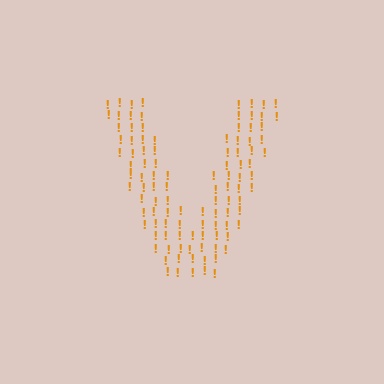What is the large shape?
The large shape is the letter V.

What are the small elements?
The small elements are exclamation marks.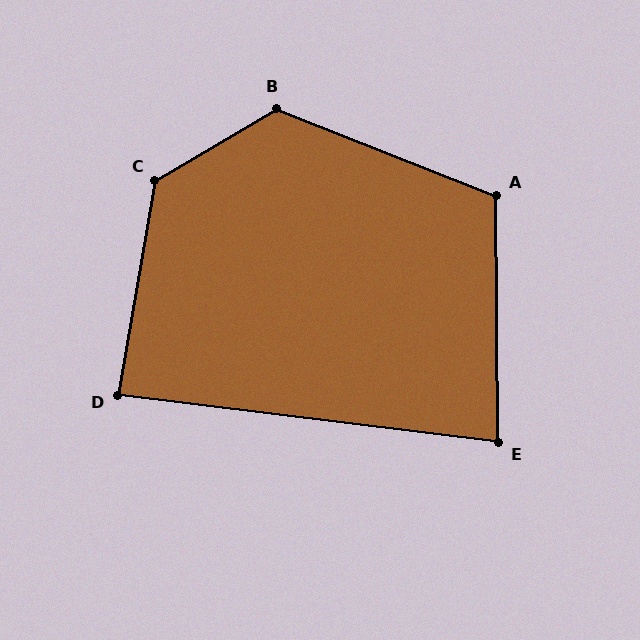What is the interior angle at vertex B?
Approximately 128 degrees (obtuse).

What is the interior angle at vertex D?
Approximately 87 degrees (approximately right).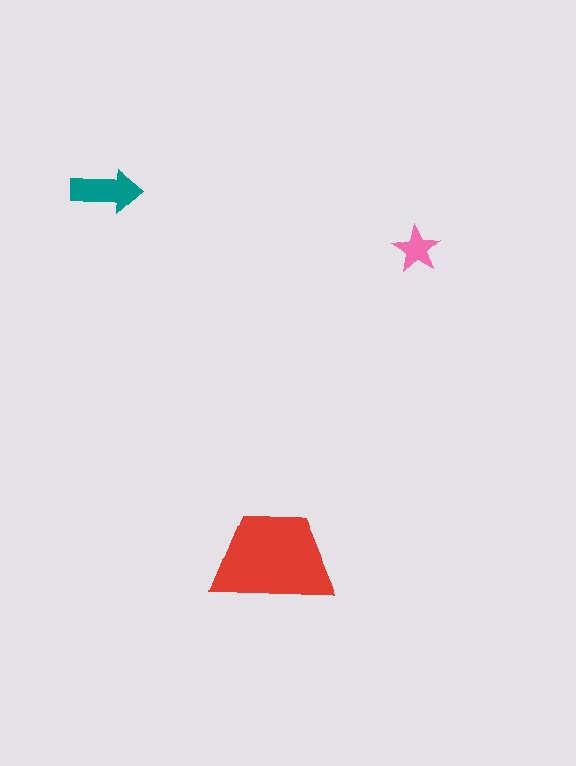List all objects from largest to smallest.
The red trapezoid, the teal arrow, the pink star.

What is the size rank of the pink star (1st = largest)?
3rd.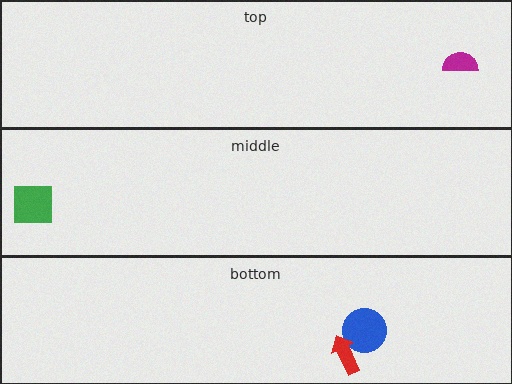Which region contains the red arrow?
The bottom region.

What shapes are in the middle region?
The green square.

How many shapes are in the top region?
1.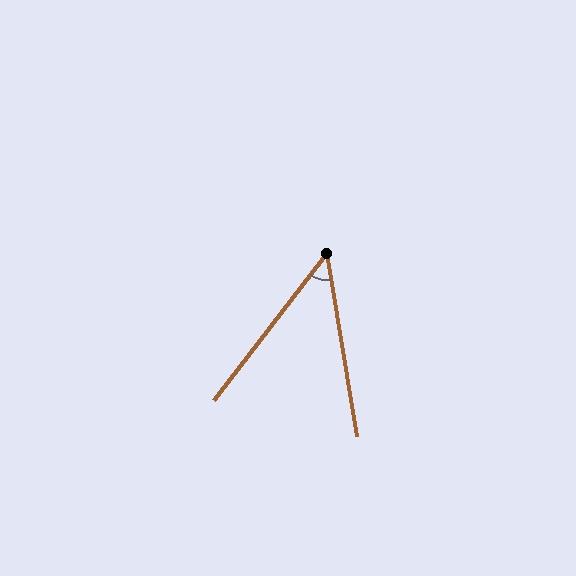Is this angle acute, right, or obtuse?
It is acute.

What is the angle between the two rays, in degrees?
Approximately 47 degrees.